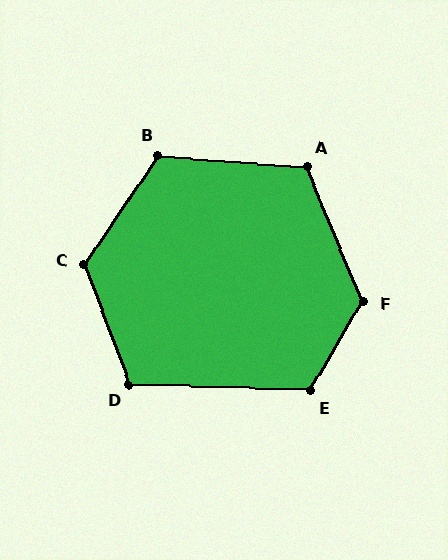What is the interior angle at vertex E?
Approximately 118 degrees (obtuse).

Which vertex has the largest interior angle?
F, at approximately 127 degrees.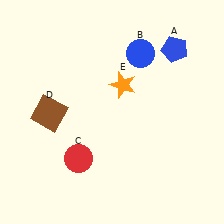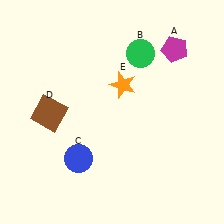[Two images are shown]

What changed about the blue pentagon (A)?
In Image 1, A is blue. In Image 2, it changed to magenta.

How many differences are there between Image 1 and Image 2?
There are 3 differences between the two images.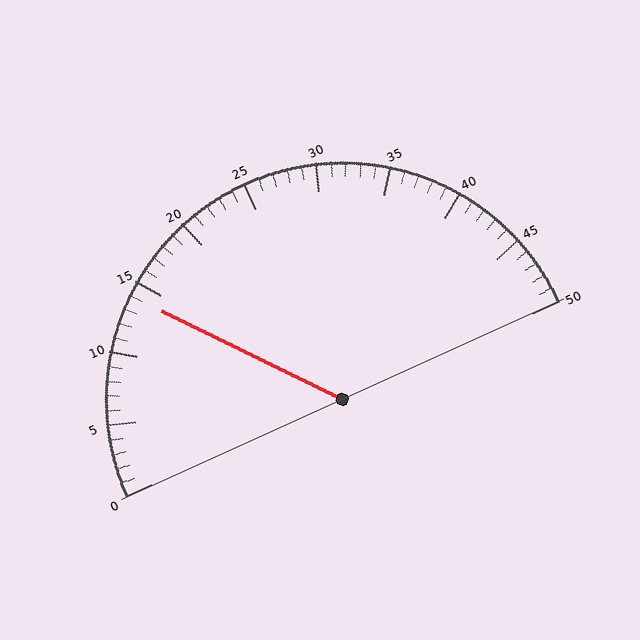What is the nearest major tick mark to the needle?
The nearest major tick mark is 15.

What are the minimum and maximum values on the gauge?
The gauge ranges from 0 to 50.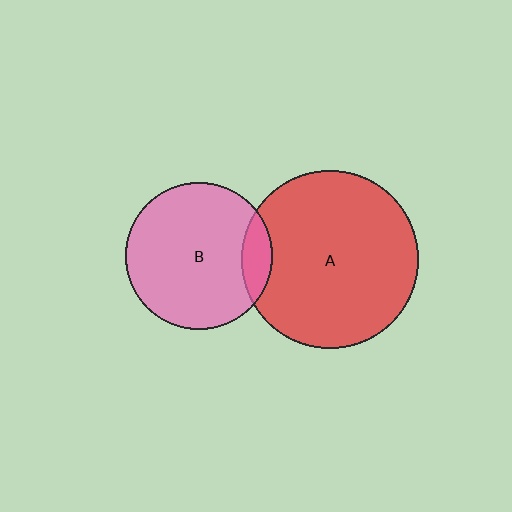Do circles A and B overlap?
Yes.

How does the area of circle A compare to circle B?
Approximately 1.5 times.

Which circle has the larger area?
Circle A (red).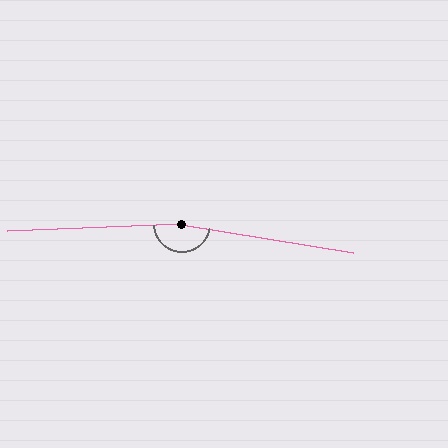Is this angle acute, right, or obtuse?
It is obtuse.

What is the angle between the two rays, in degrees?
Approximately 169 degrees.